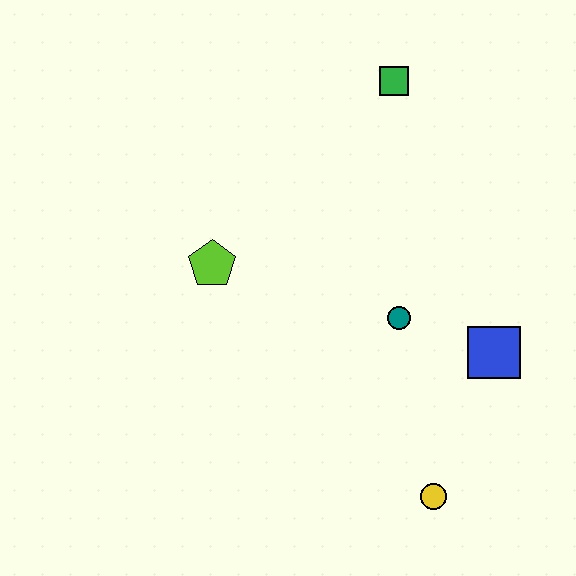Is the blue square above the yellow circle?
Yes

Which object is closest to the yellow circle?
The blue square is closest to the yellow circle.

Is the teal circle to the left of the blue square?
Yes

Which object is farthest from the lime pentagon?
The yellow circle is farthest from the lime pentagon.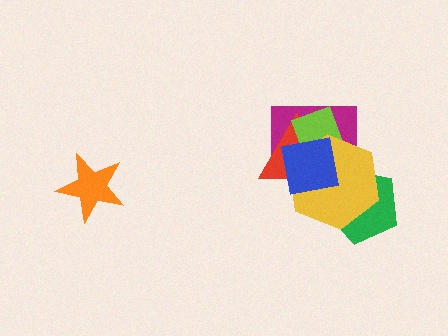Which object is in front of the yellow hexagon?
The blue square is in front of the yellow hexagon.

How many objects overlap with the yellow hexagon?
5 objects overlap with the yellow hexagon.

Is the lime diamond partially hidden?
Yes, it is partially covered by another shape.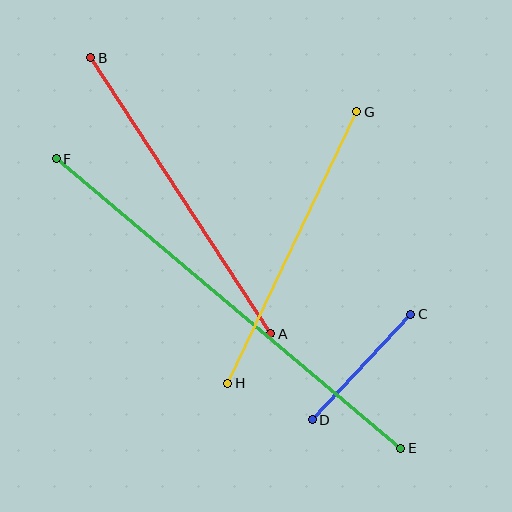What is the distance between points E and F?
The distance is approximately 450 pixels.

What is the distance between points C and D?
The distance is approximately 145 pixels.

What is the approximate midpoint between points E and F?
The midpoint is at approximately (228, 303) pixels.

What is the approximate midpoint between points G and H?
The midpoint is at approximately (292, 248) pixels.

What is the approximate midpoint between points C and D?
The midpoint is at approximately (361, 367) pixels.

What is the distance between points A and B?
The distance is approximately 329 pixels.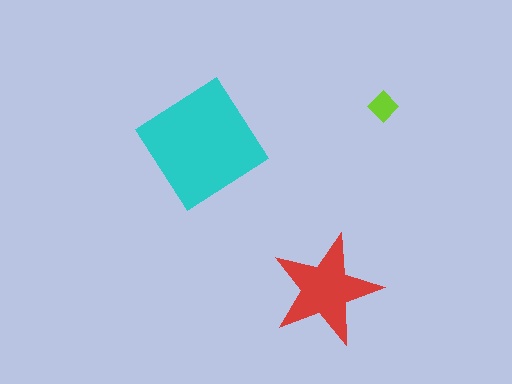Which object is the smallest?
The lime diamond.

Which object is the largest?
The cyan diamond.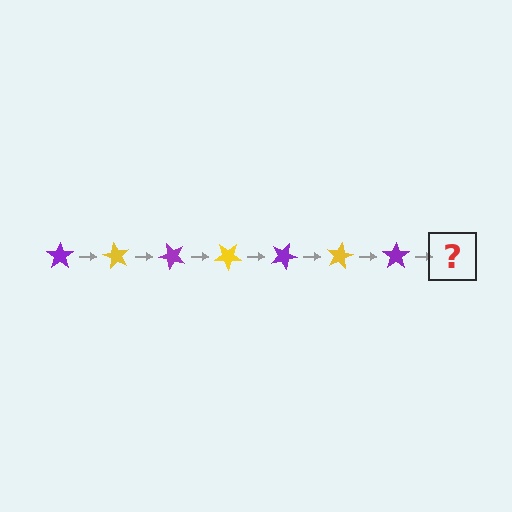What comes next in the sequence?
The next element should be a yellow star, rotated 420 degrees from the start.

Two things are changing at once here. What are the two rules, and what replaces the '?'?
The two rules are that it rotates 60 degrees each step and the color cycles through purple and yellow. The '?' should be a yellow star, rotated 420 degrees from the start.